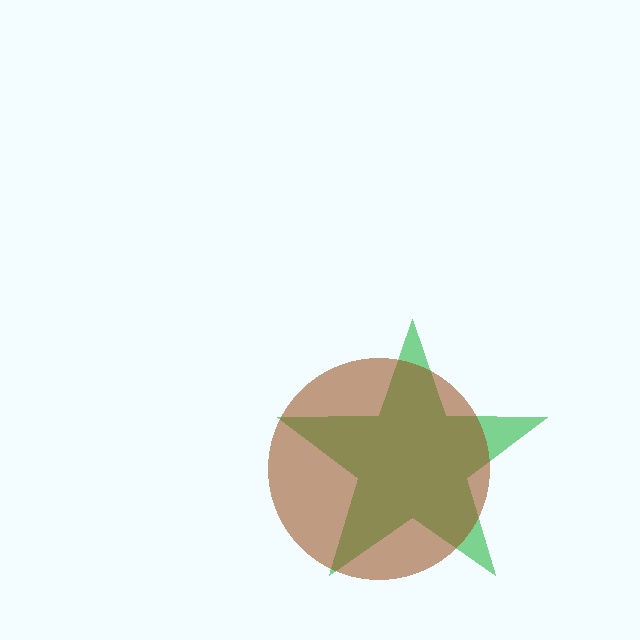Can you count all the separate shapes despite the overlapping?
Yes, there are 2 separate shapes.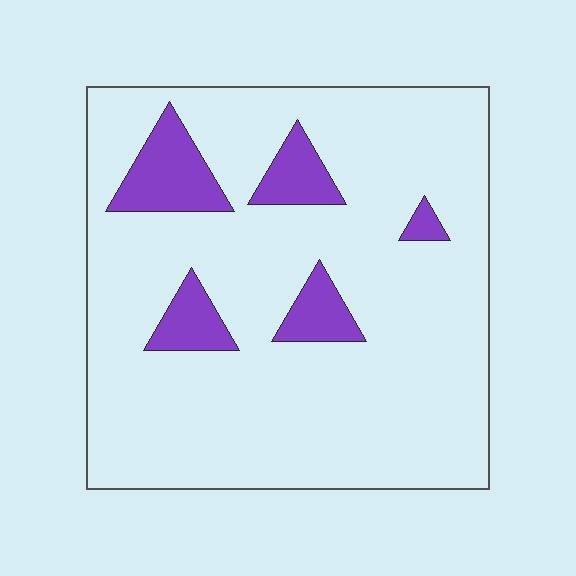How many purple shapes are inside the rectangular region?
5.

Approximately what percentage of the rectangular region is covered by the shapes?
Approximately 15%.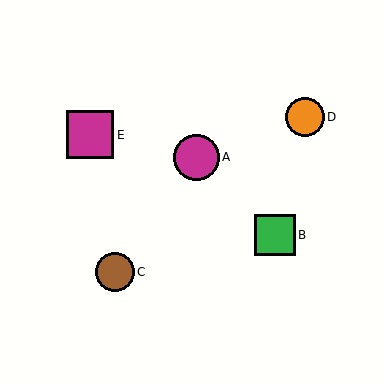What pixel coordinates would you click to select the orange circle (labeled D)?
Click at (305, 117) to select the orange circle D.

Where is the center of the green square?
The center of the green square is at (275, 235).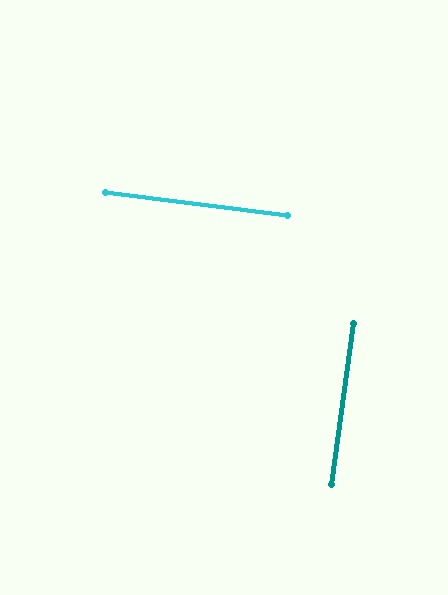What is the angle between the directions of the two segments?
Approximately 89 degrees.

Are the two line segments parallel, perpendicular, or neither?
Perpendicular — they meet at approximately 89°.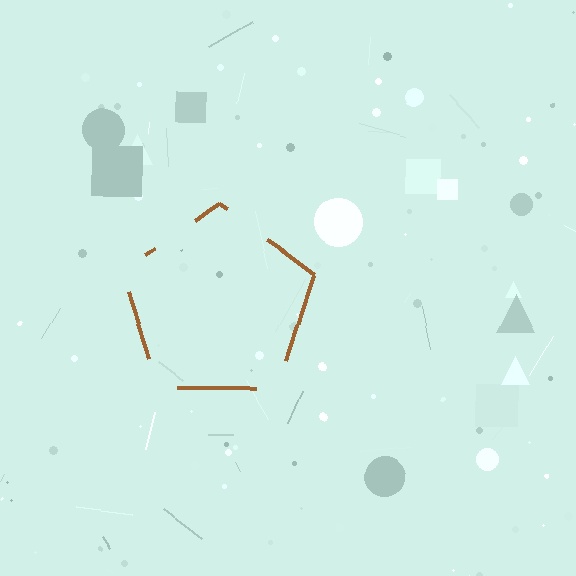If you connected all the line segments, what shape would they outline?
They would outline a pentagon.